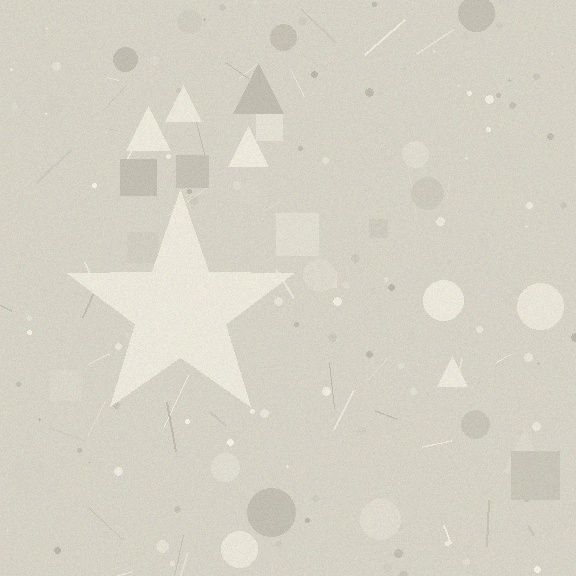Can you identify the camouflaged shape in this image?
The camouflaged shape is a star.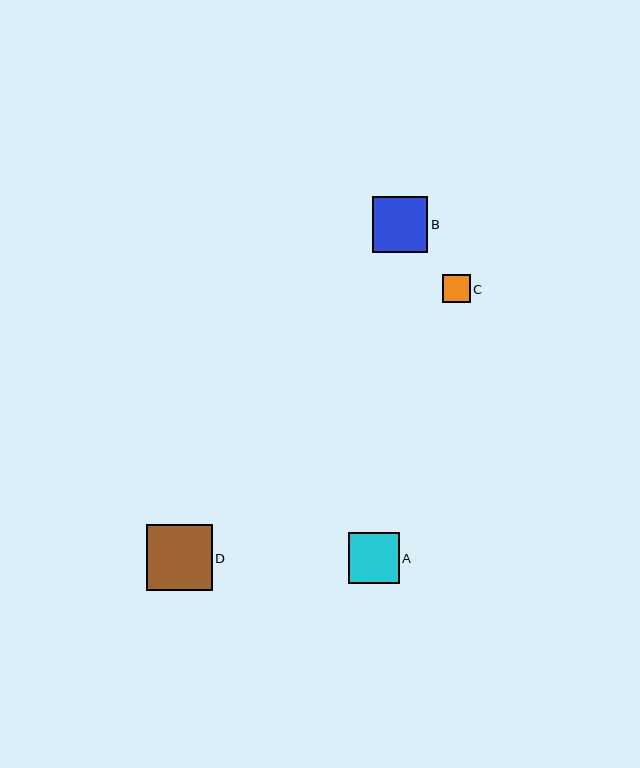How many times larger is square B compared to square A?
Square B is approximately 1.1 times the size of square A.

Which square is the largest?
Square D is the largest with a size of approximately 66 pixels.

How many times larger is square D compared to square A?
Square D is approximately 1.3 times the size of square A.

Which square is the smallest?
Square C is the smallest with a size of approximately 28 pixels.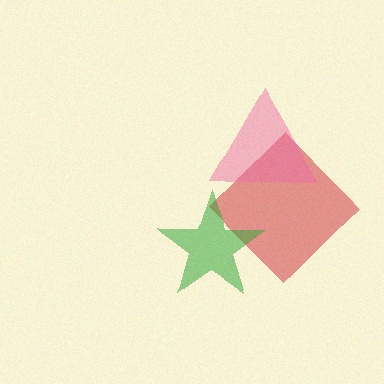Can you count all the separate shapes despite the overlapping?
Yes, there are 3 separate shapes.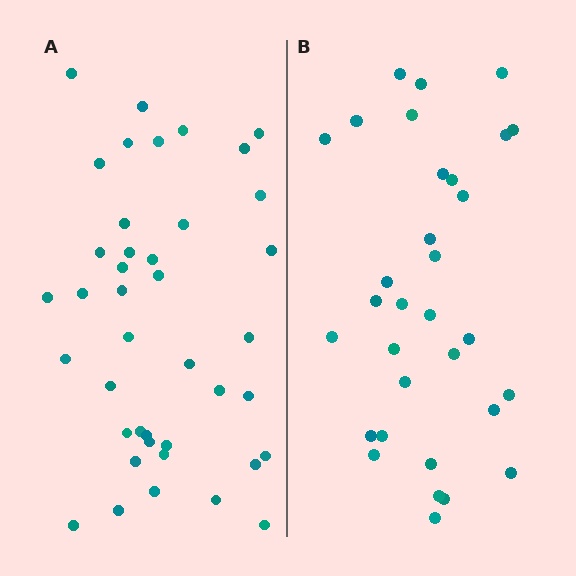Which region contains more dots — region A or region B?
Region A (the left region) has more dots.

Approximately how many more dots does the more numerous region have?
Region A has roughly 8 or so more dots than region B.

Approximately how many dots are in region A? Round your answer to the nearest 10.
About 40 dots. (The exact count is 41, which rounds to 40.)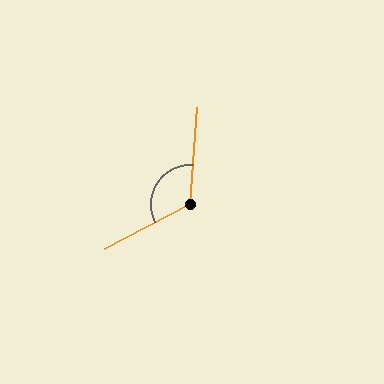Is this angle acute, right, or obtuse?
It is obtuse.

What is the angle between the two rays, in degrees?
Approximately 122 degrees.